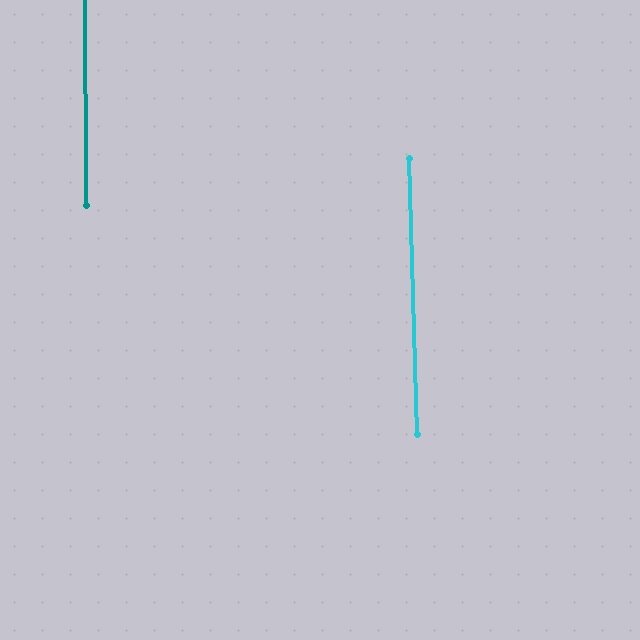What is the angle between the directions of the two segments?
Approximately 1 degree.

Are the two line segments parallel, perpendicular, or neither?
Parallel — their directions differ by only 1.2°.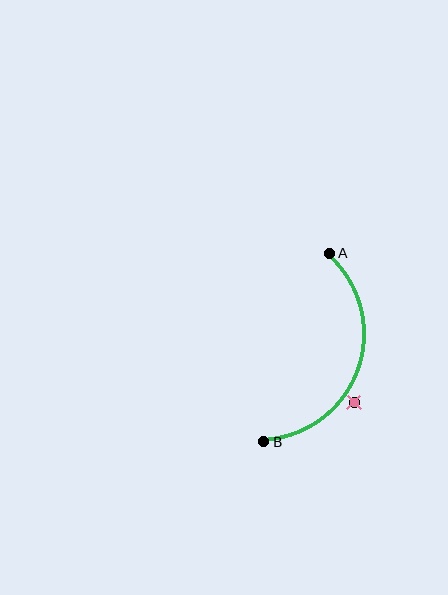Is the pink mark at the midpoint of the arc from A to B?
No — the pink mark does not lie on the arc at all. It sits slightly outside the curve.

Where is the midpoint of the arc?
The arc midpoint is the point on the curve farthest from the straight line joining A and B. It sits to the right of that line.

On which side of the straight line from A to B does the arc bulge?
The arc bulges to the right of the straight line connecting A and B.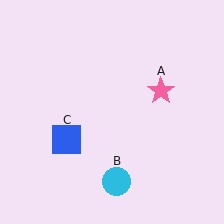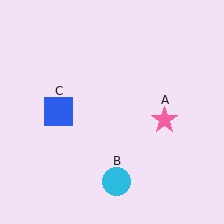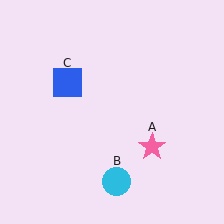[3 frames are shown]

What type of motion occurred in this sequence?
The pink star (object A), blue square (object C) rotated clockwise around the center of the scene.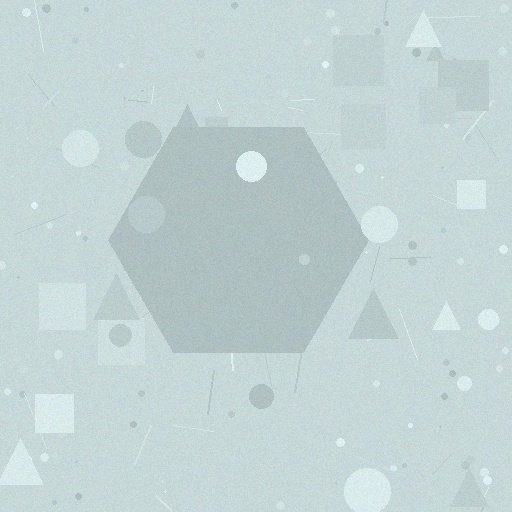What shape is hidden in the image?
A hexagon is hidden in the image.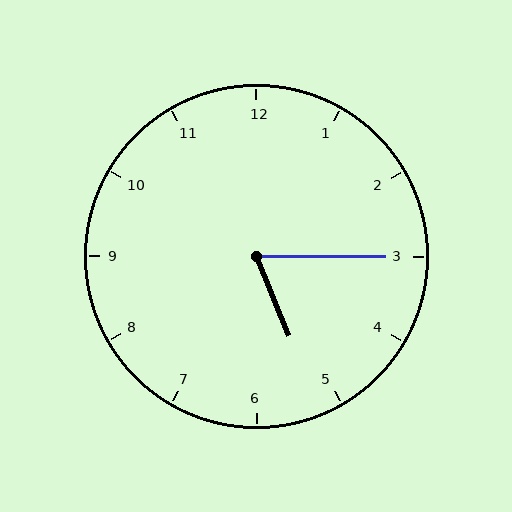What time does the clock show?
5:15.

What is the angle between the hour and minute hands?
Approximately 68 degrees.